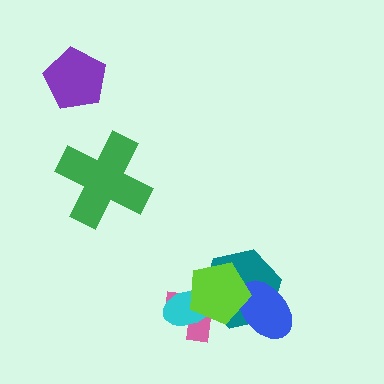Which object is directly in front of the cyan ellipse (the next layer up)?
The teal hexagon is directly in front of the cyan ellipse.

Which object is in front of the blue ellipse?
The lime pentagon is in front of the blue ellipse.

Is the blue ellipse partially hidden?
Yes, it is partially covered by another shape.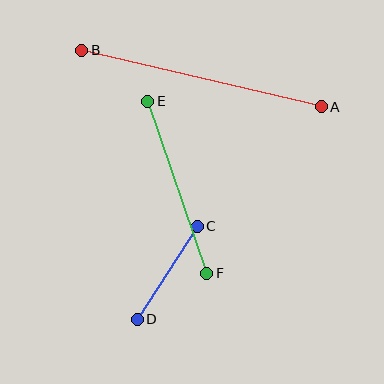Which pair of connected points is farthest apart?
Points A and B are farthest apart.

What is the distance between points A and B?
The distance is approximately 246 pixels.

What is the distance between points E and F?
The distance is approximately 182 pixels.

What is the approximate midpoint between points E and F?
The midpoint is at approximately (177, 187) pixels.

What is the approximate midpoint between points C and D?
The midpoint is at approximately (167, 273) pixels.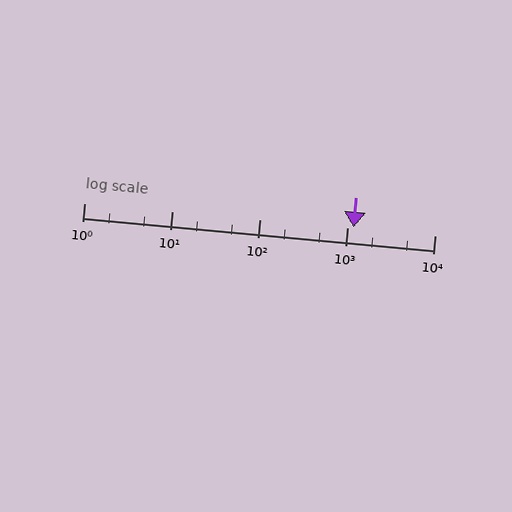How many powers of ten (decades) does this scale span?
The scale spans 4 decades, from 1 to 10000.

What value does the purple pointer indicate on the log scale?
The pointer indicates approximately 1200.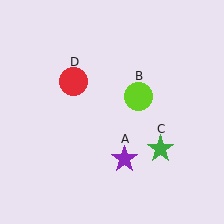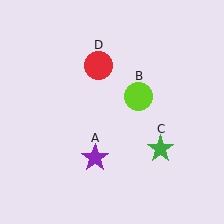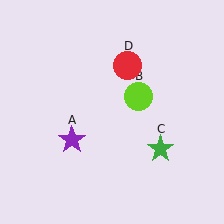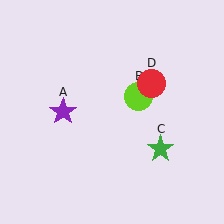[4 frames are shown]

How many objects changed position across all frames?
2 objects changed position: purple star (object A), red circle (object D).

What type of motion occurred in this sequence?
The purple star (object A), red circle (object D) rotated clockwise around the center of the scene.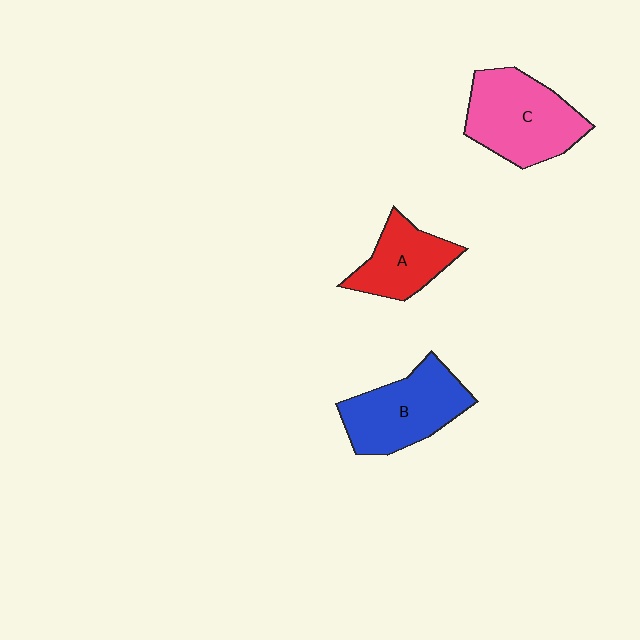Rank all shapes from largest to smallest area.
From largest to smallest: C (pink), B (blue), A (red).